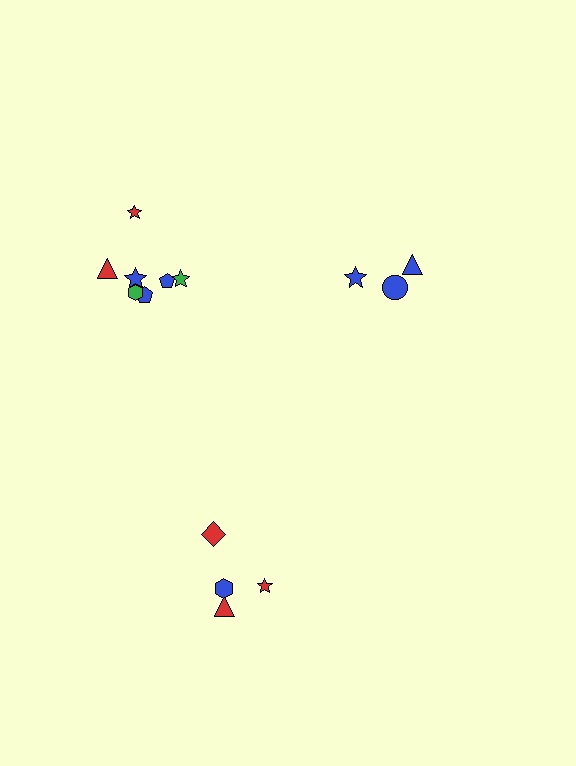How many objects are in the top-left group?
There are 7 objects.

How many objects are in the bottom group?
There are 4 objects.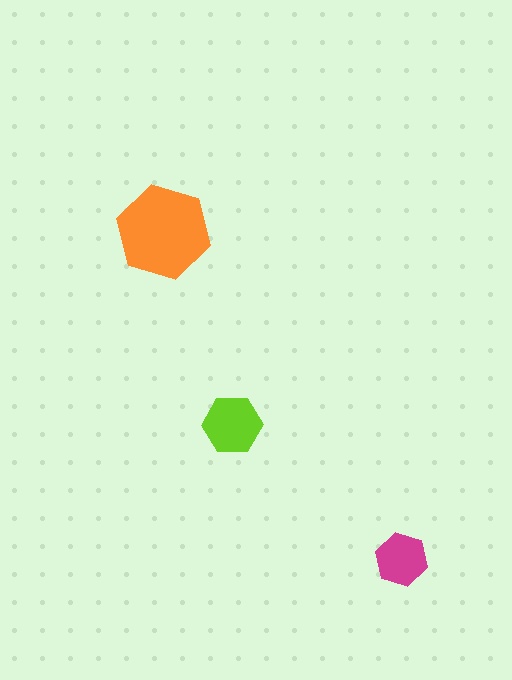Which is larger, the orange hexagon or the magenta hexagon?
The orange one.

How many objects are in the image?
There are 3 objects in the image.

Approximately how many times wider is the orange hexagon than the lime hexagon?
About 1.5 times wider.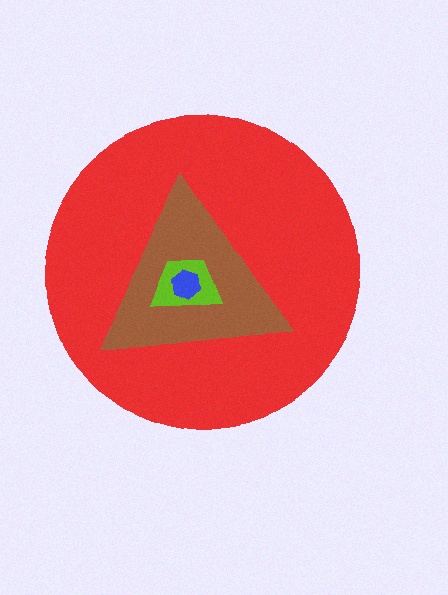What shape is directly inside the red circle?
The brown triangle.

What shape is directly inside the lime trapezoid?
The blue hexagon.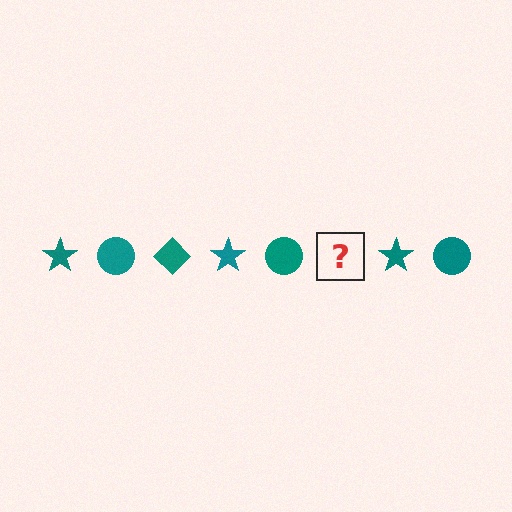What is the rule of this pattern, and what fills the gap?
The rule is that the pattern cycles through star, circle, diamond shapes in teal. The gap should be filled with a teal diamond.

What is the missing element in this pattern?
The missing element is a teal diamond.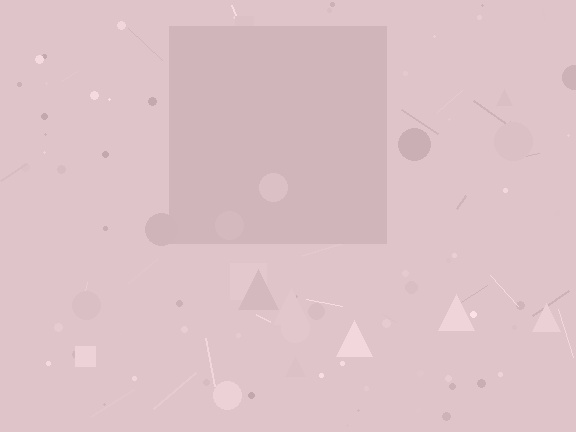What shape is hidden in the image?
A square is hidden in the image.